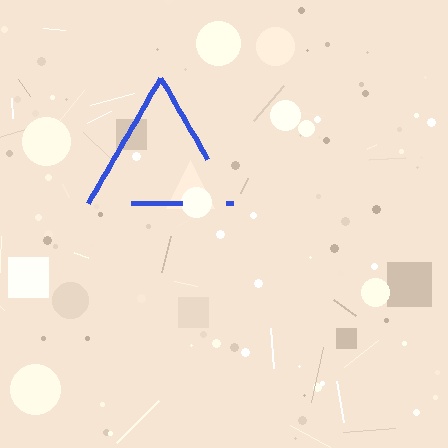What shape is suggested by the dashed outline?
The dashed outline suggests a triangle.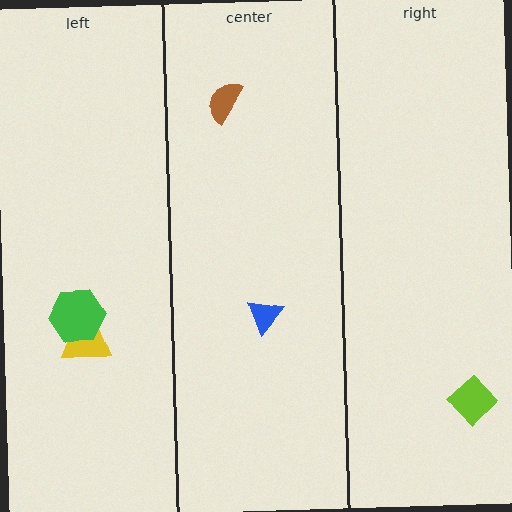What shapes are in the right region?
The lime diamond.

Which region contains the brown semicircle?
The center region.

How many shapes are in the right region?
1.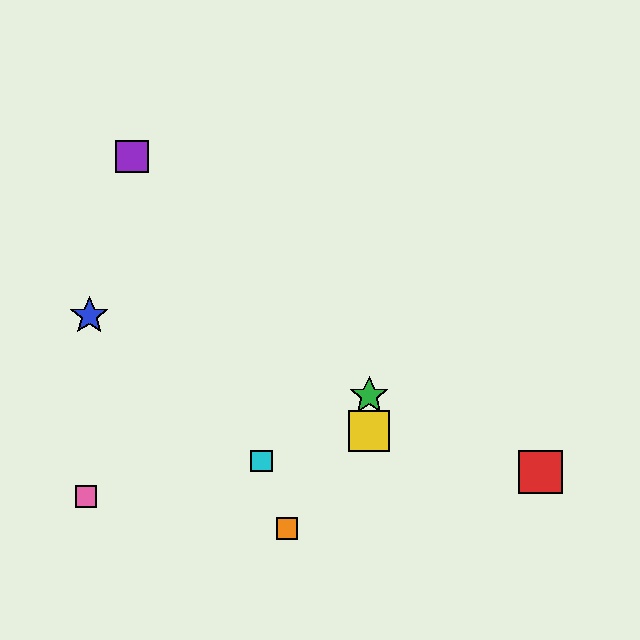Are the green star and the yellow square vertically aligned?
Yes, both are at x≈369.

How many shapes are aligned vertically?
2 shapes (the green star, the yellow square) are aligned vertically.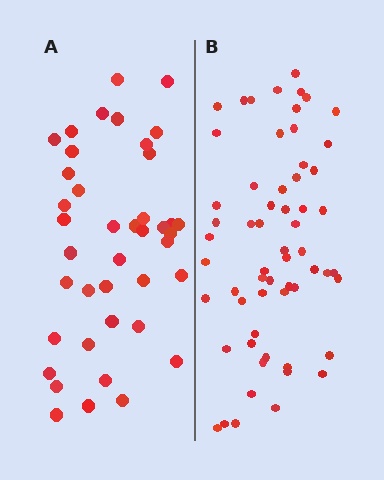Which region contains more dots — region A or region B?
Region B (the right region) has more dots.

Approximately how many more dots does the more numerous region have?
Region B has approximately 20 more dots than region A.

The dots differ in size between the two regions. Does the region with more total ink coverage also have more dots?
No. Region A has more total ink coverage because its dots are larger, but region B actually contains more individual dots. Total area can be misleading — the number of items is what matters here.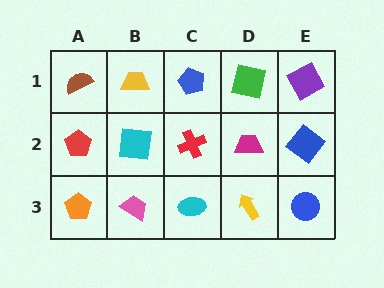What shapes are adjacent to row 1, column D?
A magenta trapezoid (row 2, column D), a blue pentagon (row 1, column C), a purple square (row 1, column E).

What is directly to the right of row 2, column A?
A cyan square.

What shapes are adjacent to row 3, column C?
A red cross (row 2, column C), a pink trapezoid (row 3, column B), a yellow arrow (row 3, column D).